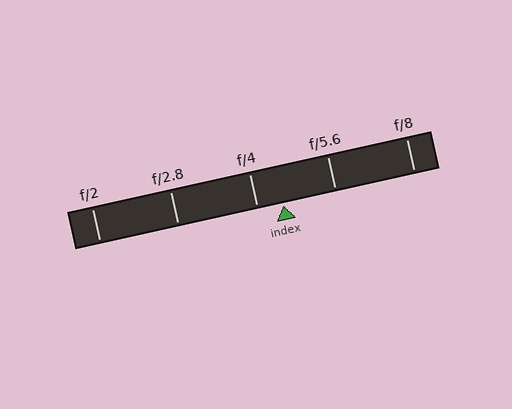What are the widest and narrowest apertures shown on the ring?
The widest aperture shown is f/2 and the narrowest is f/8.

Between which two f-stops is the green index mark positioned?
The index mark is between f/4 and f/5.6.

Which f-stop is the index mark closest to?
The index mark is closest to f/4.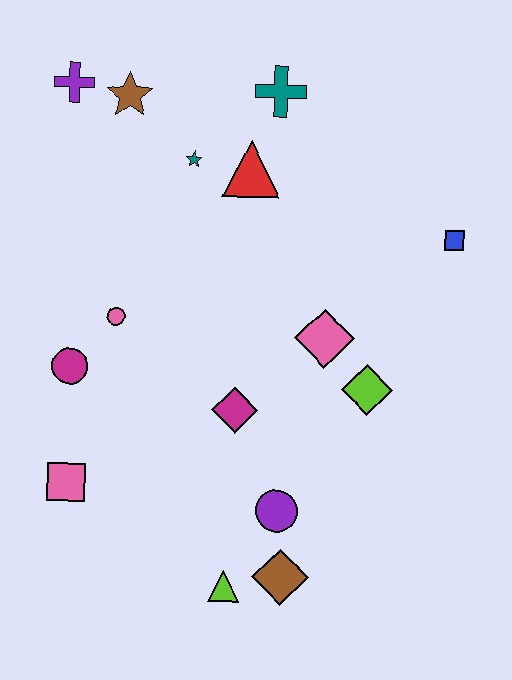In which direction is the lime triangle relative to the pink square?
The lime triangle is to the right of the pink square.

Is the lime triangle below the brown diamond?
Yes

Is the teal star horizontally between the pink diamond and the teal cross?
No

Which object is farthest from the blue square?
The pink square is farthest from the blue square.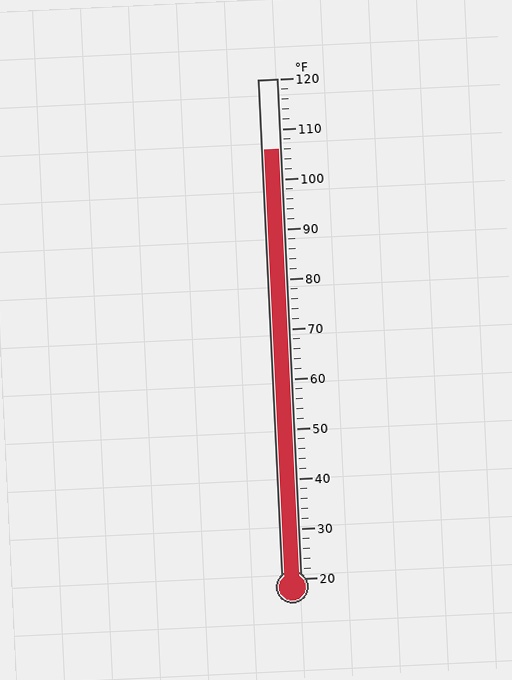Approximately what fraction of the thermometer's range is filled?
The thermometer is filled to approximately 85% of its range.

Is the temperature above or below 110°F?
The temperature is below 110°F.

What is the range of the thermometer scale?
The thermometer scale ranges from 20°F to 120°F.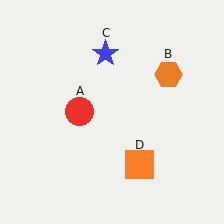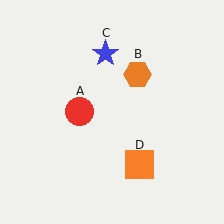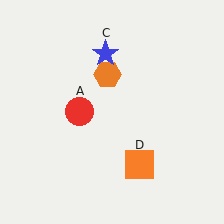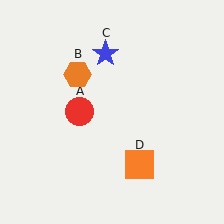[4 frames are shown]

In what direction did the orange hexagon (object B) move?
The orange hexagon (object B) moved left.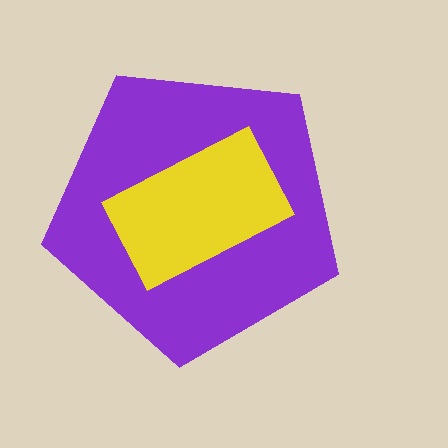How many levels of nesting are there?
2.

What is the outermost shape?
The purple pentagon.